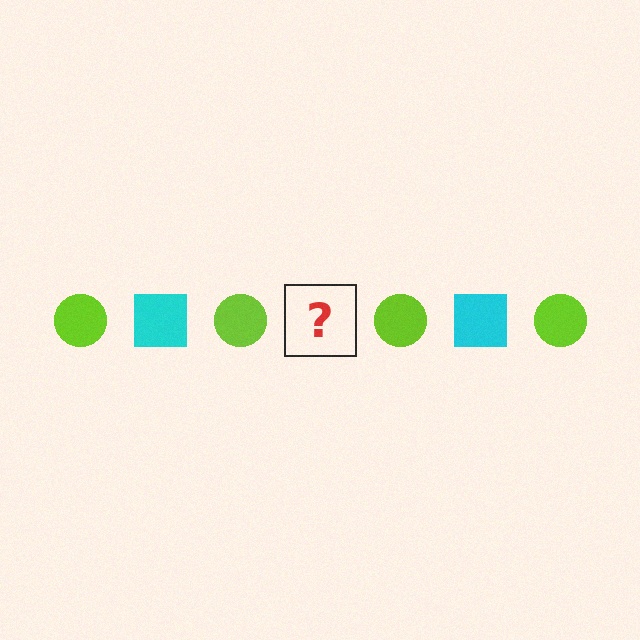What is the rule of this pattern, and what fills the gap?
The rule is that the pattern alternates between lime circle and cyan square. The gap should be filled with a cyan square.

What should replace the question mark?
The question mark should be replaced with a cyan square.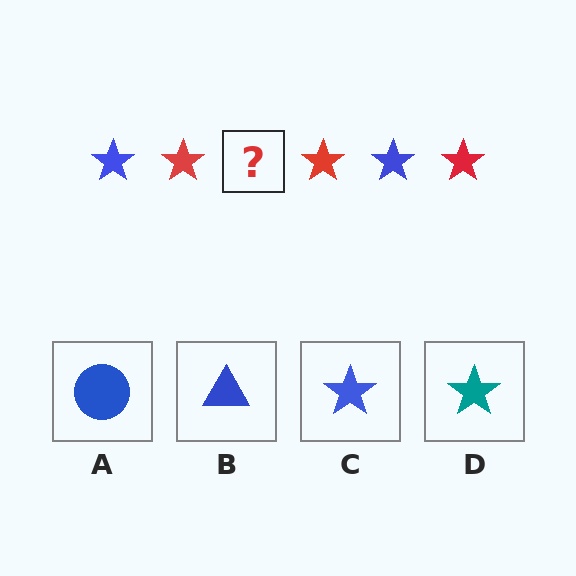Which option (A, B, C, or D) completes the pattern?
C.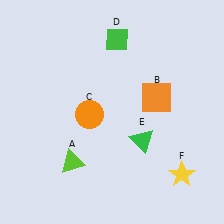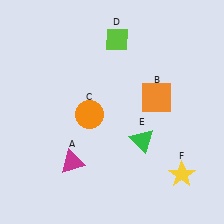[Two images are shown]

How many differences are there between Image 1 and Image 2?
There are 2 differences between the two images.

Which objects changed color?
A changed from lime to magenta. D changed from green to lime.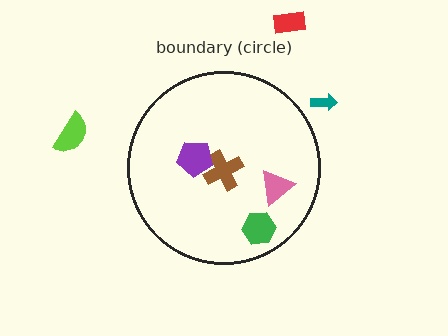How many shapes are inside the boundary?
4 inside, 3 outside.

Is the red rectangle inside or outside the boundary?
Outside.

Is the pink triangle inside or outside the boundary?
Inside.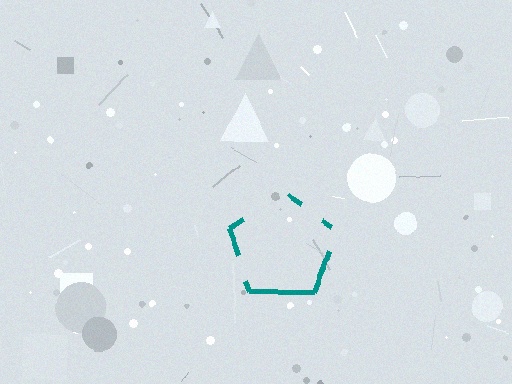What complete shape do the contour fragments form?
The contour fragments form a pentagon.